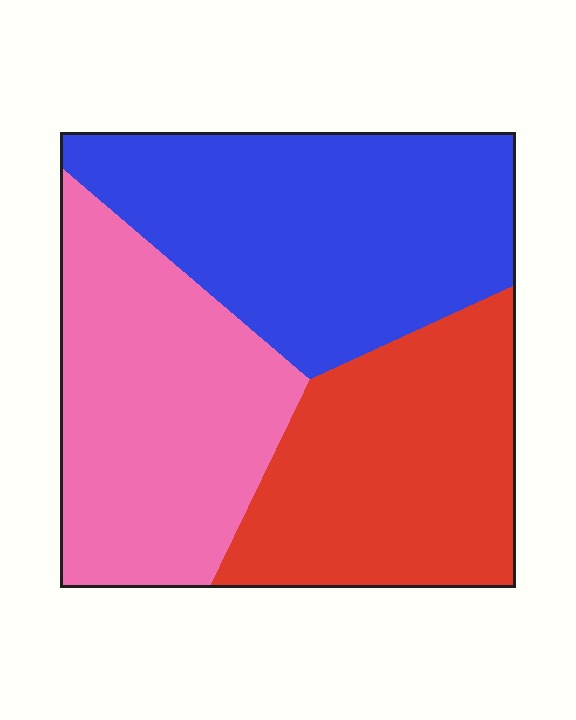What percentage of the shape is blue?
Blue takes up about three eighths (3/8) of the shape.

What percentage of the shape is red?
Red takes up about one third (1/3) of the shape.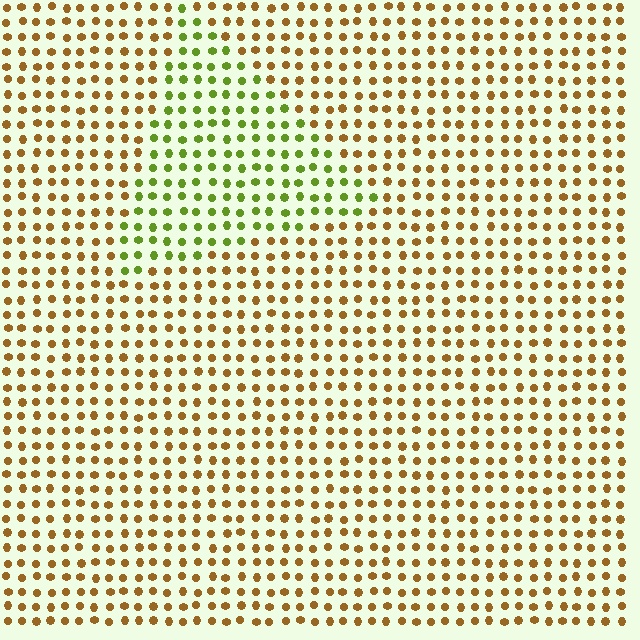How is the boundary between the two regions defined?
The boundary is defined purely by a slight shift in hue (about 53 degrees). Spacing, size, and orientation are identical on both sides.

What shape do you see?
I see a triangle.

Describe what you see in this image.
The image is filled with small brown elements in a uniform arrangement. A triangle-shaped region is visible where the elements are tinted to a slightly different hue, forming a subtle color boundary.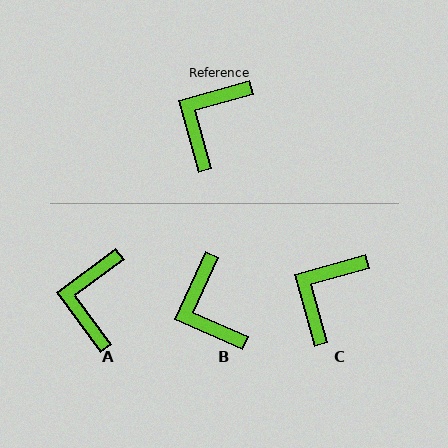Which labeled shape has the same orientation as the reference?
C.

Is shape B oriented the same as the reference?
No, it is off by about 50 degrees.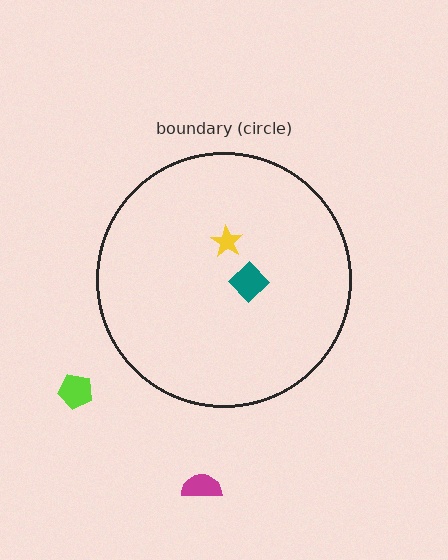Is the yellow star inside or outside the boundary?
Inside.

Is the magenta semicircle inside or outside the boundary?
Outside.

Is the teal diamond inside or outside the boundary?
Inside.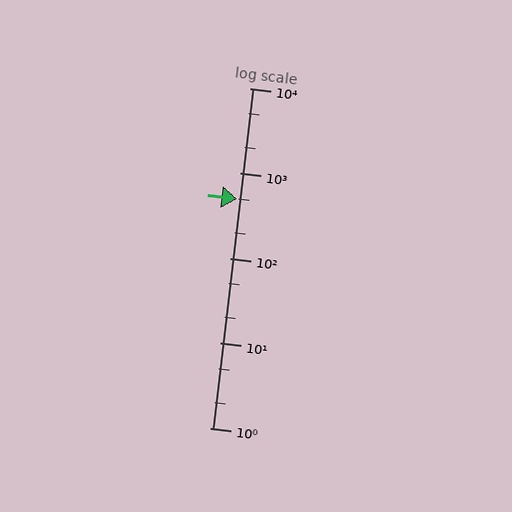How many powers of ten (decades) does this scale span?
The scale spans 4 decades, from 1 to 10000.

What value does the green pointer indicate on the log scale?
The pointer indicates approximately 490.